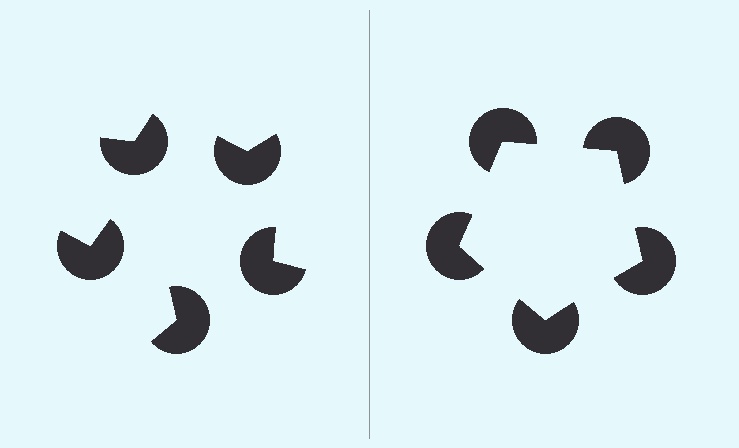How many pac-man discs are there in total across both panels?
10 — 5 on each side.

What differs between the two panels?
The pac-man discs are positioned identically on both sides; only the wedge orientations differ. On the right they align to a pentagon; on the left they are misaligned.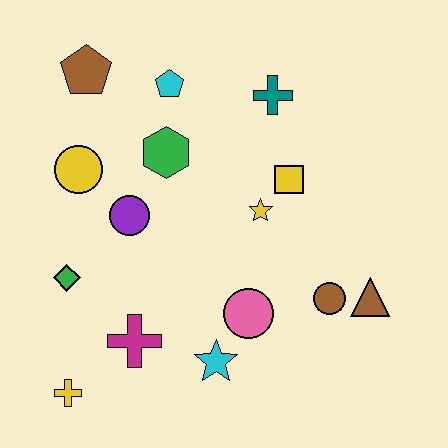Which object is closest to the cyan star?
The pink circle is closest to the cyan star.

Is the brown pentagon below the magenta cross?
No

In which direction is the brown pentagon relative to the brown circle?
The brown pentagon is to the left of the brown circle.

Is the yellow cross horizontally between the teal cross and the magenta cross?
No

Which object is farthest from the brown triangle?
The brown pentagon is farthest from the brown triangle.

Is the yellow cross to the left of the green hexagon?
Yes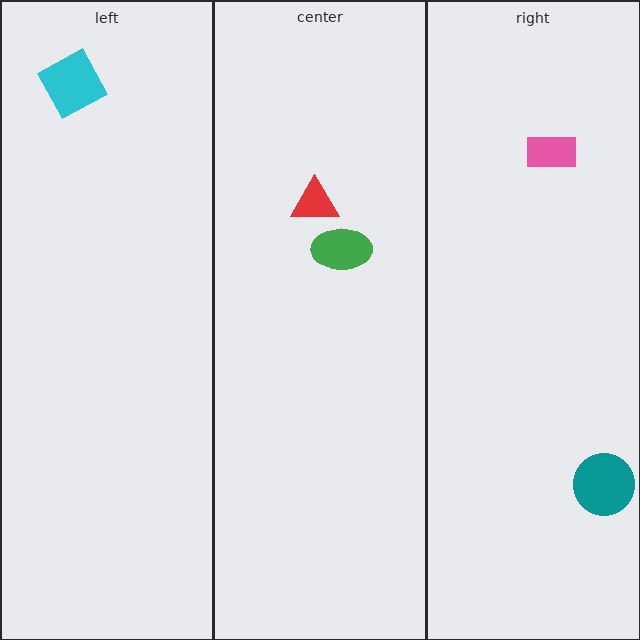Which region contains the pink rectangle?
The right region.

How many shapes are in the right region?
2.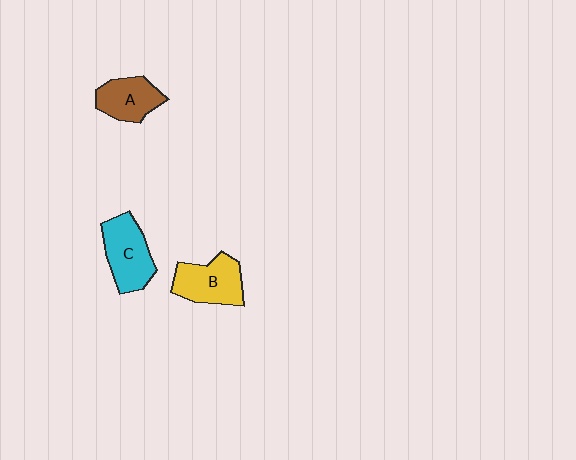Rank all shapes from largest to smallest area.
From largest to smallest: C (cyan), B (yellow), A (brown).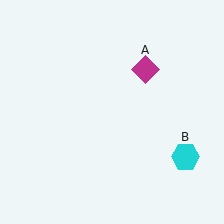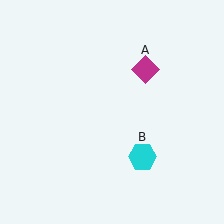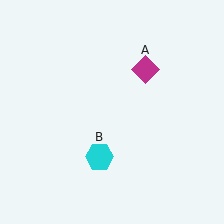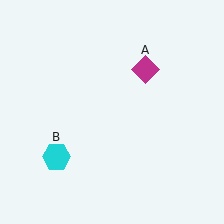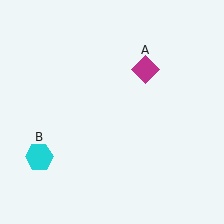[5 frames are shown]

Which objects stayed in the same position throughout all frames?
Magenta diamond (object A) remained stationary.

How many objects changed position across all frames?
1 object changed position: cyan hexagon (object B).